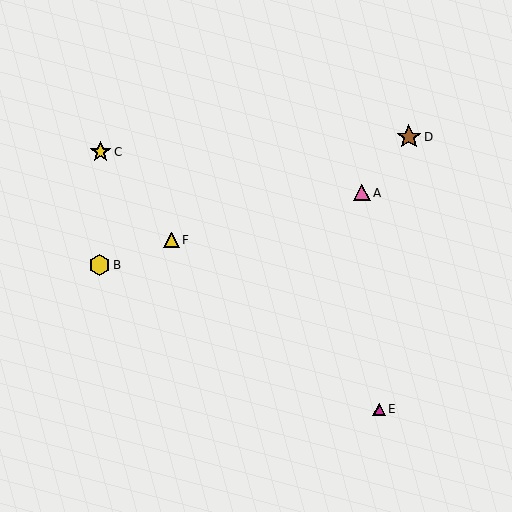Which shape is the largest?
The brown star (labeled D) is the largest.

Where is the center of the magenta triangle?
The center of the magenta triangle is at (379, 409).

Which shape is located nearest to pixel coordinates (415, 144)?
The brown star (labeled D) at (409, 137) is nearest to that location.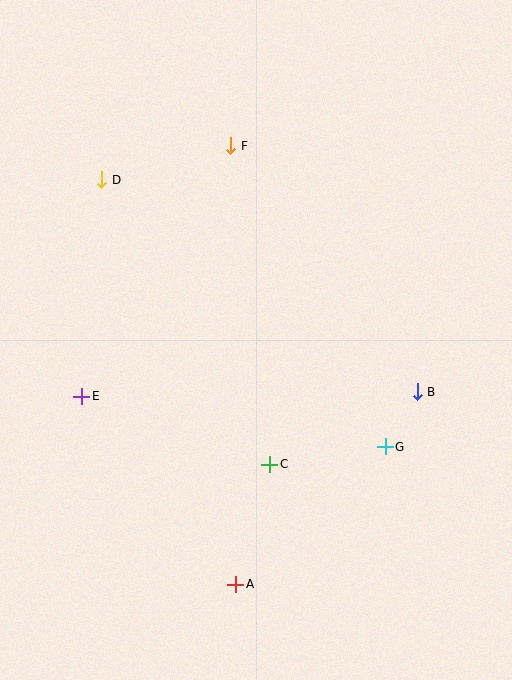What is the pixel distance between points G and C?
The distance between G and C is 116 pixels.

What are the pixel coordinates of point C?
Point C is at (270, 464).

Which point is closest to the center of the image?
Point C at (270, 464) is closest to the center.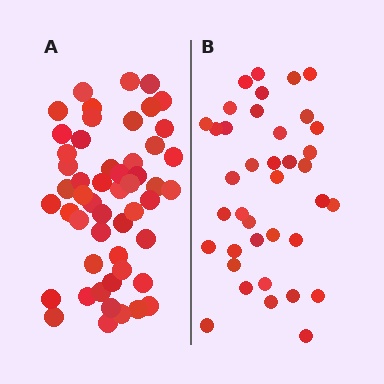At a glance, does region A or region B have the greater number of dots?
Region A (the left region) has more dots.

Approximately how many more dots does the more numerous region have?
Region A has approximately 15 more dots than region B.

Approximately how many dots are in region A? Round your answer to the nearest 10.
About 50 dots. (The exact count is 52, which rounds to 50.)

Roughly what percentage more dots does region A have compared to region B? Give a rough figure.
About 35% more.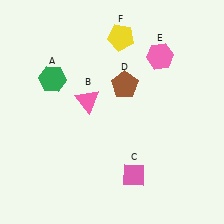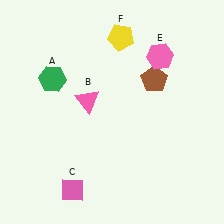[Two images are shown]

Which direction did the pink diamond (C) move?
The pink diamond (C) moved left.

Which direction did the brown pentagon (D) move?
The brown pentagon (D) moved right.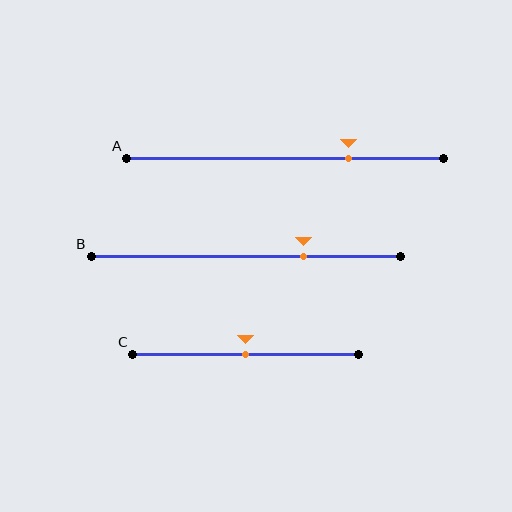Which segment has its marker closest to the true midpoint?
Segment C has its marker closest to the true midpoint.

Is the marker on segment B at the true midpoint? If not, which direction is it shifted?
No, the marker on segment B is shifted to the right by about 19% of the segment length.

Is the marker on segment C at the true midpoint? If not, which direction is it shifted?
Yes, the marker on segment C is at the true midpoint.